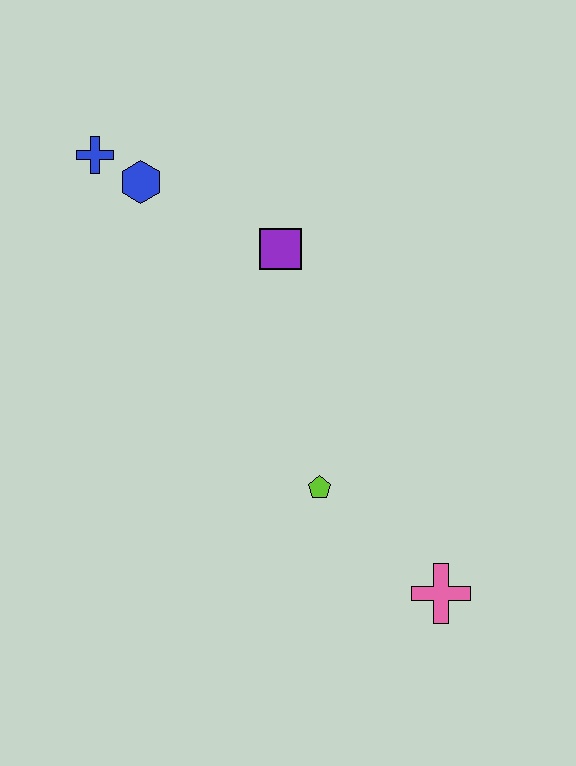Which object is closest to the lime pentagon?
The pink cross is closest to the lime pentagon.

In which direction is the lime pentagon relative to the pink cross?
The lime pentagon is to the left of the pink cross.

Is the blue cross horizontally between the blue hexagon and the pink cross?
No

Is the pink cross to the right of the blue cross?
Yes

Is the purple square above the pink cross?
Yes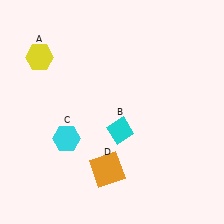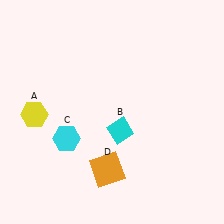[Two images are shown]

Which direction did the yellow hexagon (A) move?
The yellow hexagon (A) moved down.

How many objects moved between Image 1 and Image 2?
1 object moved between the two images.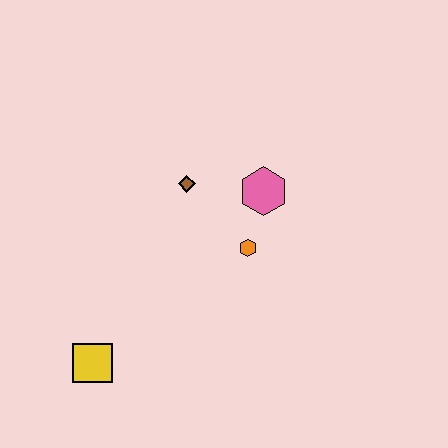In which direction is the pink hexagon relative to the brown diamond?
The pink hexagon is to the right of the brown diamond.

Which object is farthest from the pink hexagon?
The yellow square is farthest from the pink hexagon.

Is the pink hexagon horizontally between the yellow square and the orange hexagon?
No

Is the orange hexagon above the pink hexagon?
No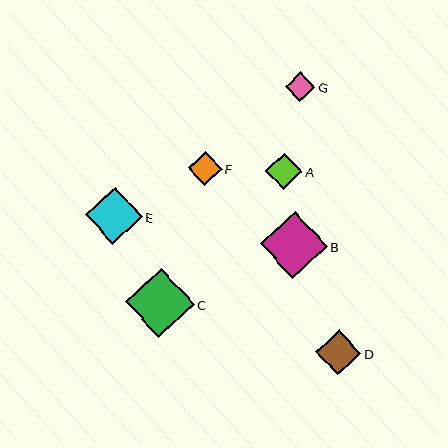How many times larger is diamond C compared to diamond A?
Diamond C is approximately 1.9 times the size of diamond A.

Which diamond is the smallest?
Diamond G is the smallest with a size of approximately 29 pixels.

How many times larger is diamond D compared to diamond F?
Diamond D is approximately 1.3 times the size of diamond F.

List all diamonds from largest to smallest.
From largest to smallest: C, B, E, D, A, F, G.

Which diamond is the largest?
Diamond C is the largest with a size of approximately 69 pixels.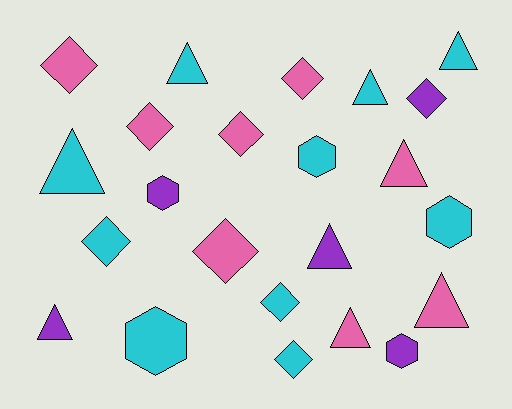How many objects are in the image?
There are 23 objects.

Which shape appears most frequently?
Triangle, with 9 objects.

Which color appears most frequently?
Cyan, with 10 objects.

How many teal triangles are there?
There are no teal triangles.